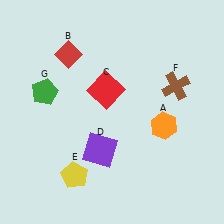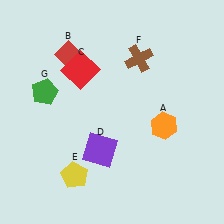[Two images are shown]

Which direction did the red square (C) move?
The red square (C) moved left.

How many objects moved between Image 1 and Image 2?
2 objects moved between the two images.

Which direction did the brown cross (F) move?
The brown cross (F) moved left.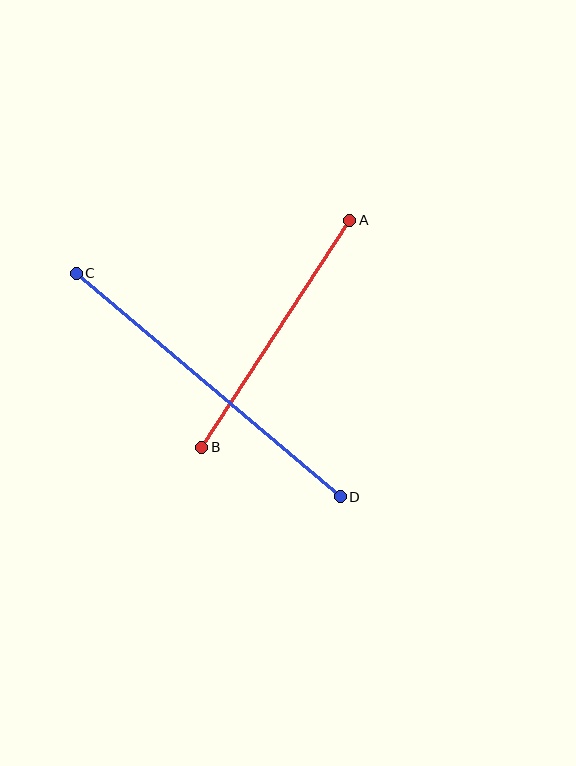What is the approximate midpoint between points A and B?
The midpoint is at approximately (276, 334) pixels.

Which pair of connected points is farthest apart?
Points C and D are farthest apart.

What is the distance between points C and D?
The distance is approximately 346 pixels.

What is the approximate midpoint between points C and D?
The midpoint is at approximately (208, 385) pixels.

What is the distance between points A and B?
The distance is approximately 271 pixels.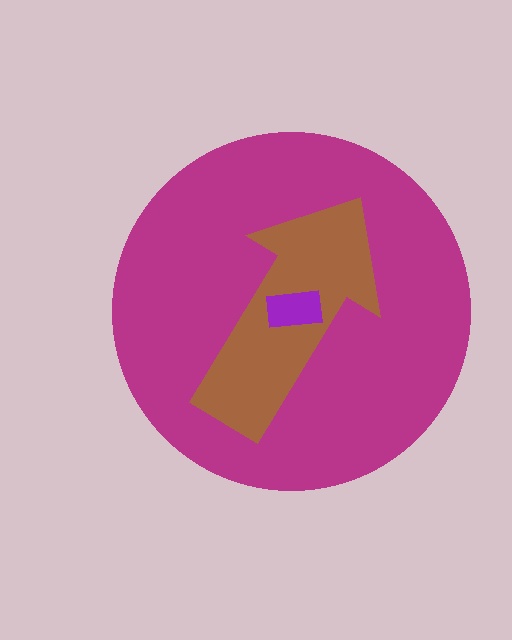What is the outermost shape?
The magenta circle.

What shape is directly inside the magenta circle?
The brown arrow.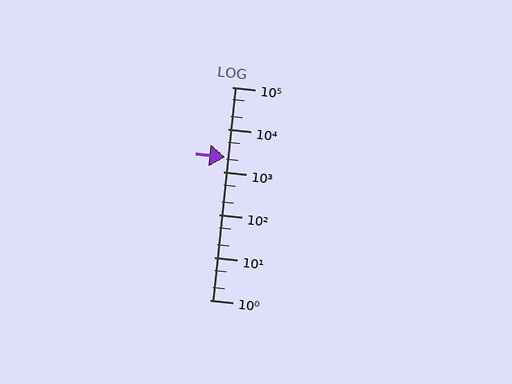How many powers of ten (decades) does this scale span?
The scale spans 5 decades, from 1 to 100000.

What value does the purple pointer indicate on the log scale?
The pointer indicates approximately 2200.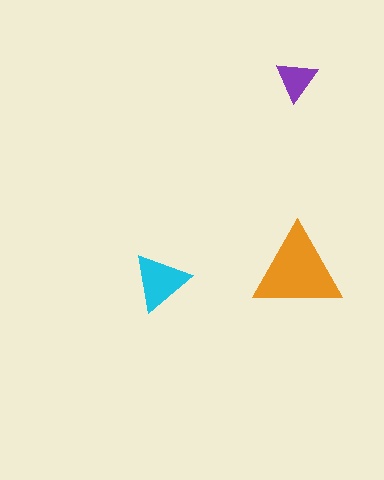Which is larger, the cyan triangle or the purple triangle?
The cyan one.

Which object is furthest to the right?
The orange triangle is rightmost.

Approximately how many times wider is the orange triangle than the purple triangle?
About 2 times wider.